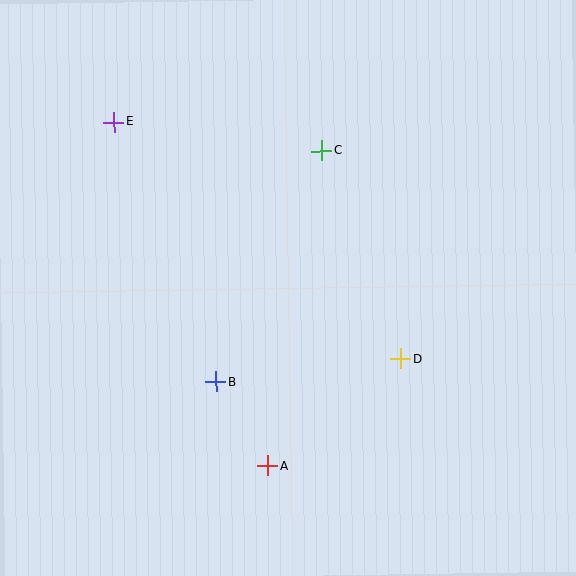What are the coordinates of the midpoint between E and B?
The midpoint between E and B is at (165, 252).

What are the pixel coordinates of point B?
Point B is at (216, 382).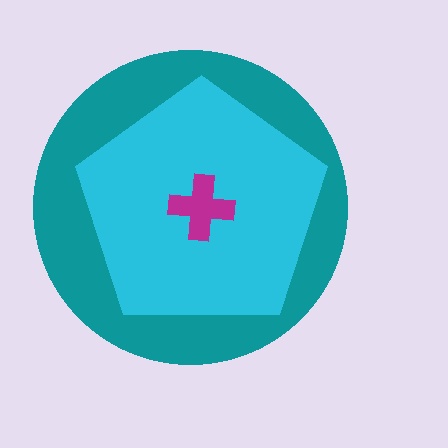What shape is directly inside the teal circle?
The cyan pentagon.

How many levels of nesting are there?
3.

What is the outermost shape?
The teal circle.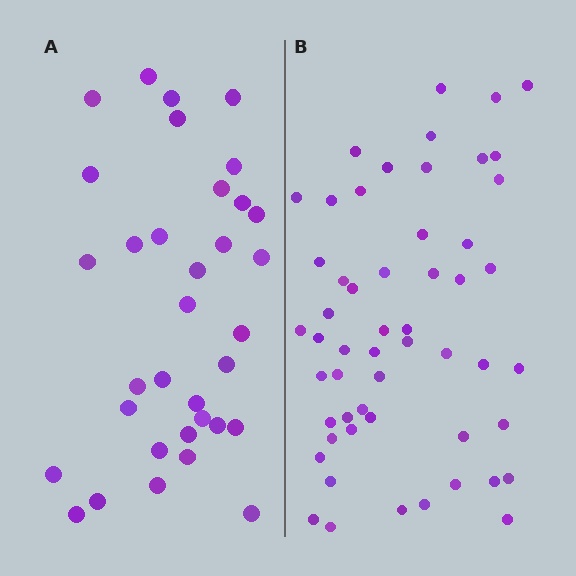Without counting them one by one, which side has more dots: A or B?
Region B (the right region) has more dots.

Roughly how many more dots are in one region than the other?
Region B has approximately 20 more dots than region A.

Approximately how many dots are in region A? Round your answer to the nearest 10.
About 30 dots. (The exact count is 34, which rounds to 30.)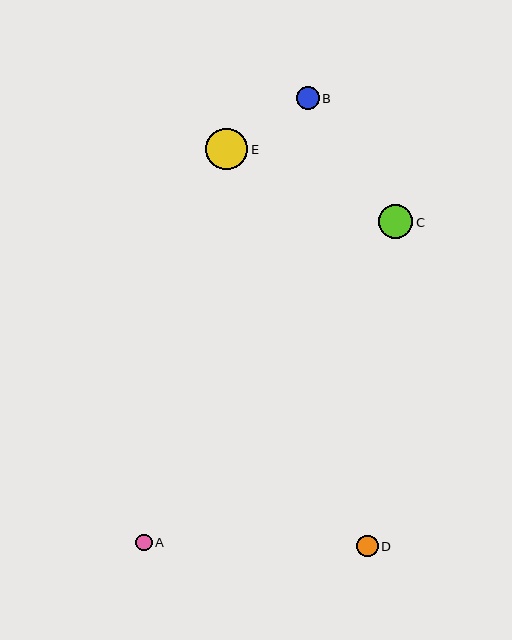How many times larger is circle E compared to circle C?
Circle E is approximately 1.2 times the size of circle C.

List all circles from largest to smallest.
From largest to smallest: E, C, B, D, A.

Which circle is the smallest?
Circle A is the smallest with a size of approximately 17 pixels.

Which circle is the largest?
Circle E is the largest with a size of approximately 42 pixels.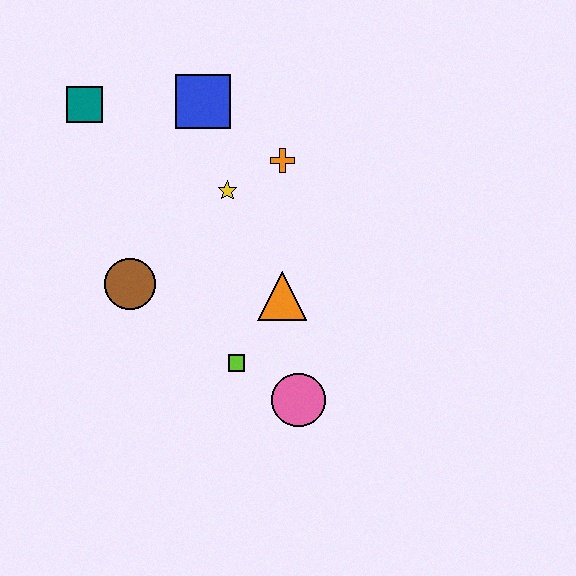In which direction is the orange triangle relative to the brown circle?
The orange triangle is to the right of the brown circle.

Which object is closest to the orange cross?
The yellow star is closest to the orange cross.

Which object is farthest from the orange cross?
The pink circle is farthest from the orange cross.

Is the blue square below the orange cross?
No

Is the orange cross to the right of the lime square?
Yes